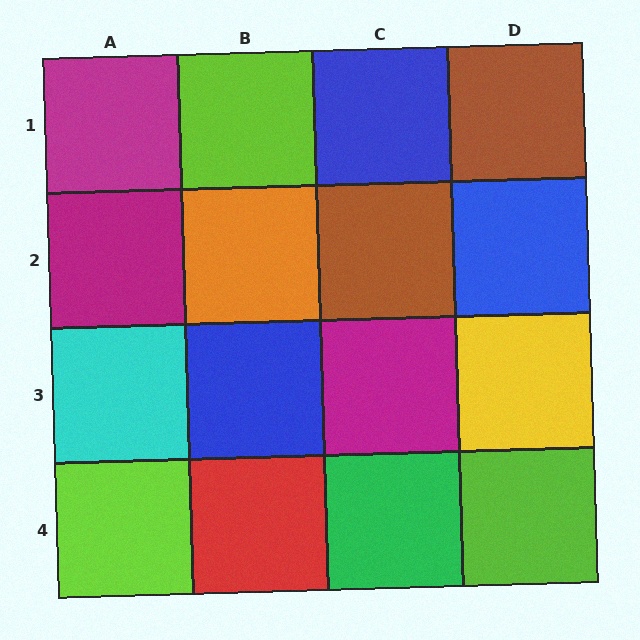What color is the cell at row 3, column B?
Blue.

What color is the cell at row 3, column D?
Yellow.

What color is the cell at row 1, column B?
Lime.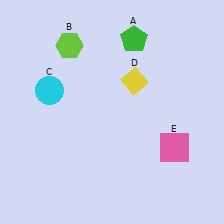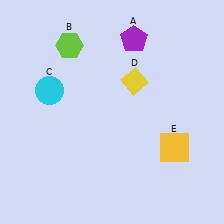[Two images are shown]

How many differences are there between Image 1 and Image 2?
There are 2 differences between the two images.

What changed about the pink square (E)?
In Image 1, E is pink. In Image 2, it changed to yellow.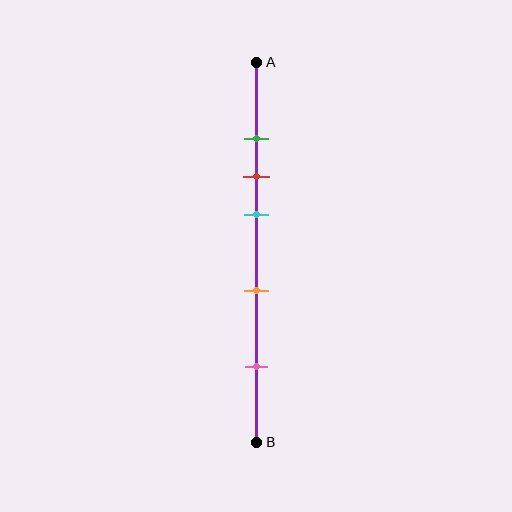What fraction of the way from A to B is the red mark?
The red mark is approximately 30% (0.3) of the way from A to B.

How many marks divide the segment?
There are 5 marks dividing the segment.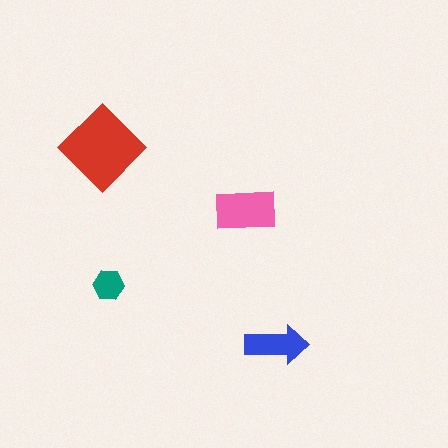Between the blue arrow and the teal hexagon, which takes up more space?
The blue arrow.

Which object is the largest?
The red diamond.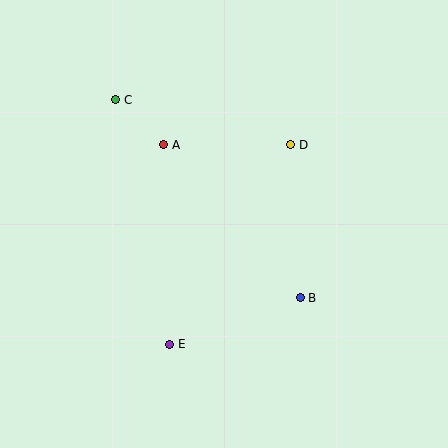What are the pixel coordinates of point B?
Point B is at (300, 298).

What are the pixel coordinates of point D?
Point D is at (291, 145).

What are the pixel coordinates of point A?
Point A is at (164, 145).